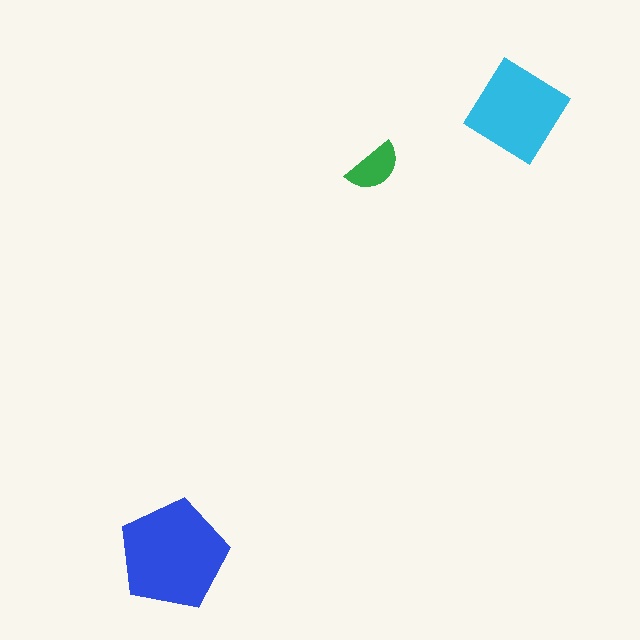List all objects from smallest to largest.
The green semicircle, the cyan diamond, the blue pentagon.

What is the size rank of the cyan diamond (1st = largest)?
2nd.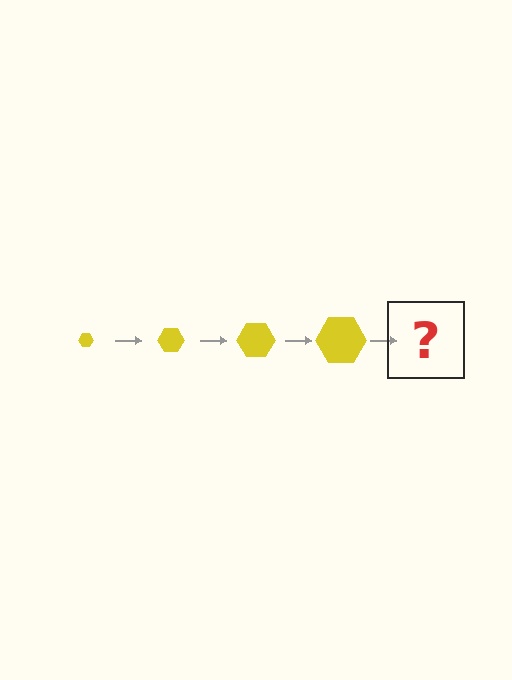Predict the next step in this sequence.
The next step is a yellow hexagon, larger than the previous one.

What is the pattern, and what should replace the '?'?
The pattern is that the hexagon gets progressively larger each step. The '?' should be a yellow hexagon, larger than the previous one.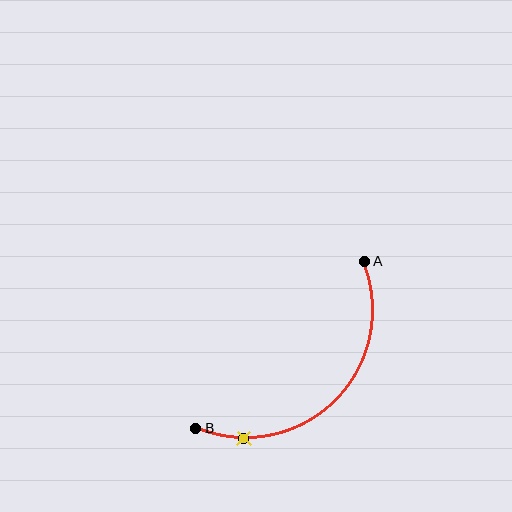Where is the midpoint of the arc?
The arc midpoint is the point on the curve farthest from the straight line joining A and B. It sits below and to the right of that line.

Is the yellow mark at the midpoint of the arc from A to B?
No. The yellow mark lies on the arc but is closer to endpoint B. The arc midpoint would be at the point on the curve equidistant along the arc from both A and B.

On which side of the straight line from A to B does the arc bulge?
The arc bulges below and to the right of the straight line connecting A and B.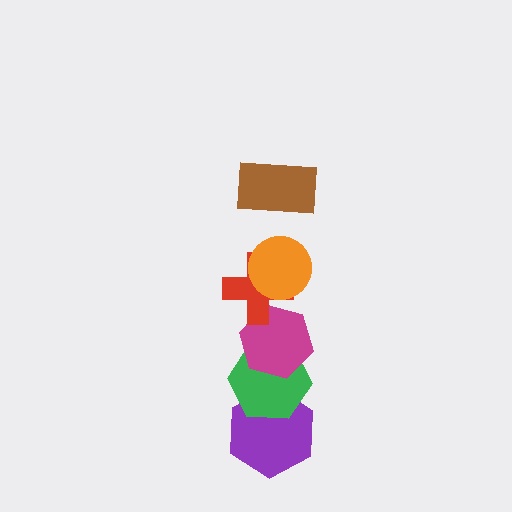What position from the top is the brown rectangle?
The brown rectangle is 1st from the top.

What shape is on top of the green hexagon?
The magenta hexagon is on top of the green hexagon.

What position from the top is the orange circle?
The orange circle is 2nd from the top.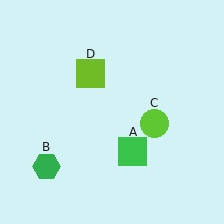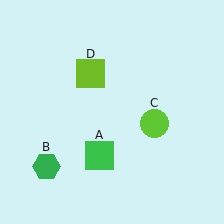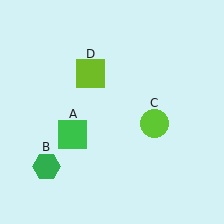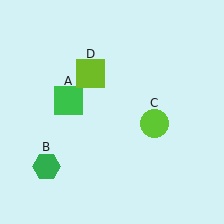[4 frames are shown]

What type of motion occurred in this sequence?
The green square (object A) rotated clockwise around the center of the scene.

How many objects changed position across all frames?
1 object changed position: green square (object A).